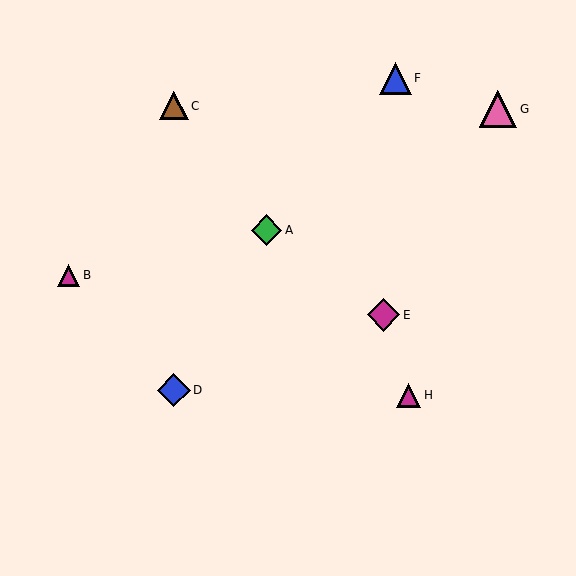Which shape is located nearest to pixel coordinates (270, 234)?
The green diamond (labeled A) at (267, 230) is nearest to that location.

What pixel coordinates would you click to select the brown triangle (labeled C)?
Click at (174, 106) to select the brown triangle C.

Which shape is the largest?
The pink triangle (labeled G) is the largest.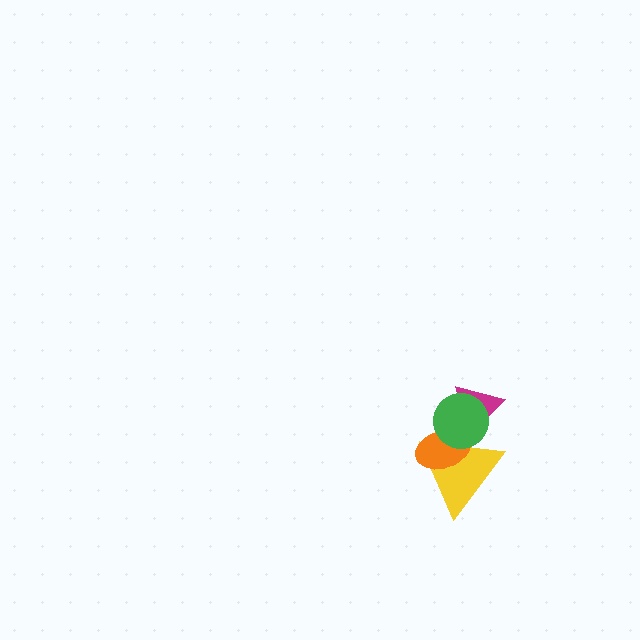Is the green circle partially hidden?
No, no other shape covers it.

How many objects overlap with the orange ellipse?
2 objects overlap with the orange ellipse.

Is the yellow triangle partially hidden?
Yes, it is partially covered by another shape.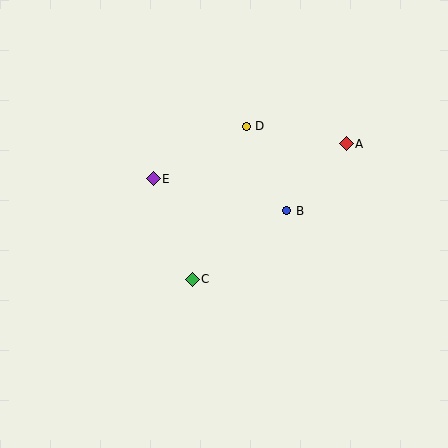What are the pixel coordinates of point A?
Point A is at (346, 144).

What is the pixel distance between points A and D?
The distance between A and D is 102 pixels.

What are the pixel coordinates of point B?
Point B is at (287, 211).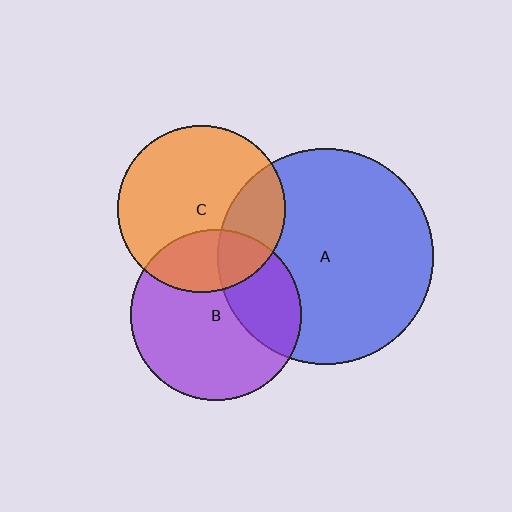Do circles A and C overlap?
Yes.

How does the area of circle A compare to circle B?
Approximately 1.6 times.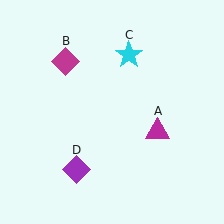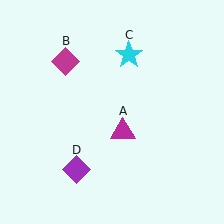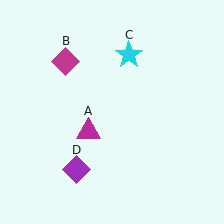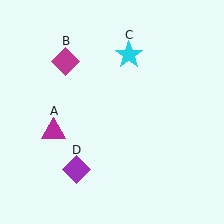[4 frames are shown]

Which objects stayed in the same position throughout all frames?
Magenta diamond (object B) and cyan star (object C) and purple diamond (object D) remained stationary.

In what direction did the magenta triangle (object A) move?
The magenta triangle (object A) moved left.